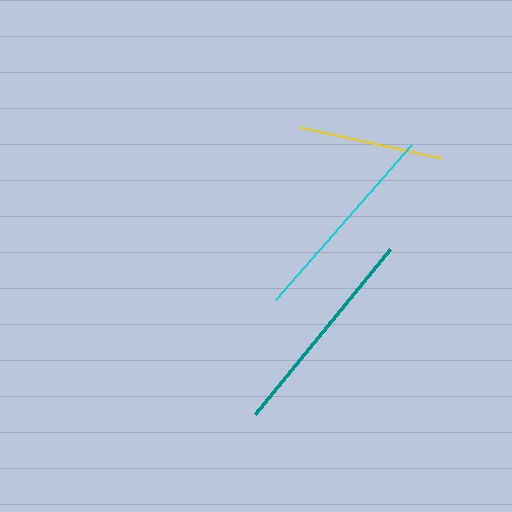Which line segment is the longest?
The teal line is the longest at approximately 213 pixels.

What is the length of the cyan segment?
The cyan segment is approximately 206 pixels long.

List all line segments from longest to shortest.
From longest to shortest: teal, cyan, yellow.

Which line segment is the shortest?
The yellow line is the shortest at approximately 145 pixels.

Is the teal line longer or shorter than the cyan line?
The teal line is longer than the cyan line.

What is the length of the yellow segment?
The yellow segment is approximately 145 pixels long.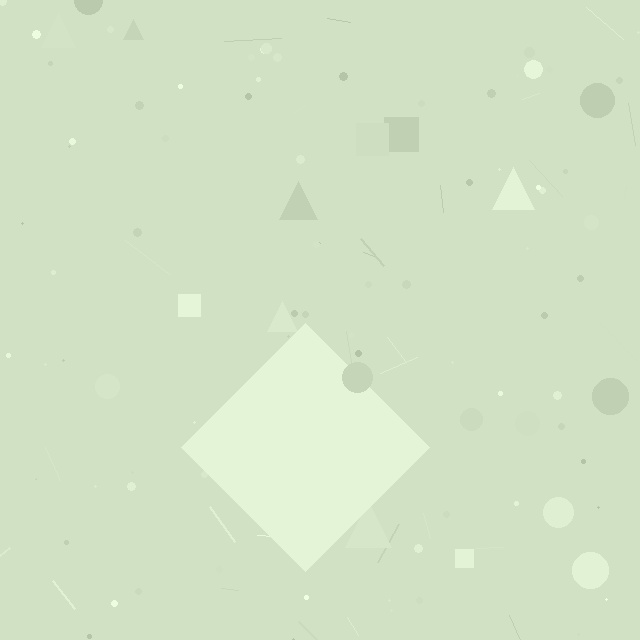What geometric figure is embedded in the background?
A diamond is embedded in the background.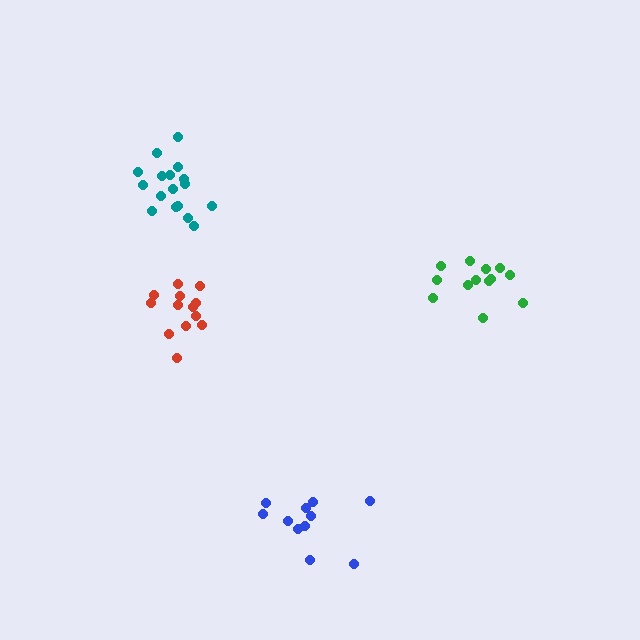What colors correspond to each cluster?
The clusters are colored: green, blue, teal, red.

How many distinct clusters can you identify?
There are 4 distinct clusters.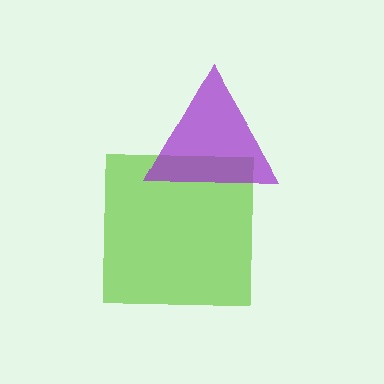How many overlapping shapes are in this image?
There are 2 overlapping shapes in the image.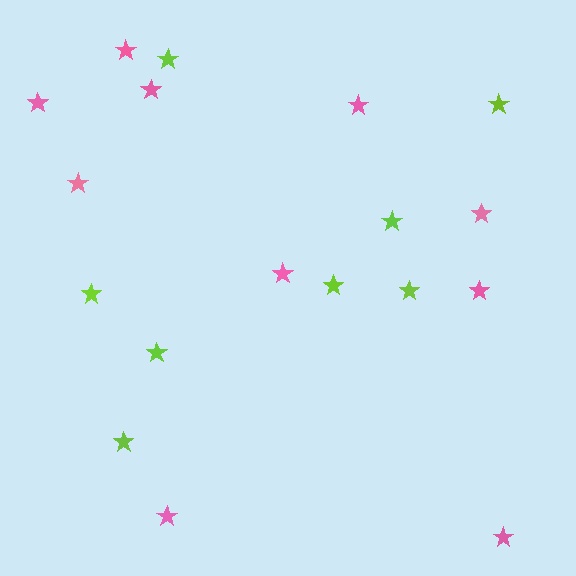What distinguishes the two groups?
There are 2 groups: one group of pink stars (10) and one group of lime stars (8).